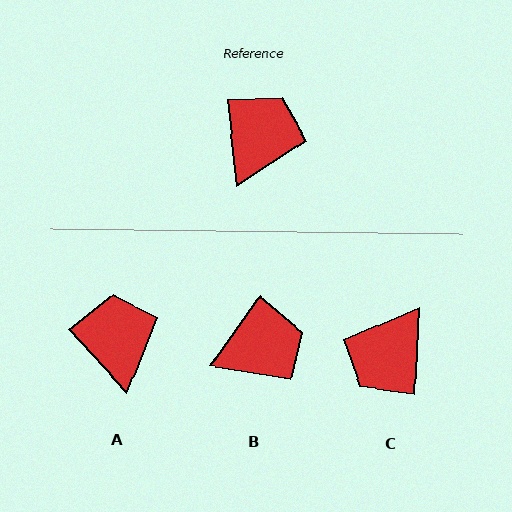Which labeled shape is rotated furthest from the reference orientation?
C, about 170 degrees away.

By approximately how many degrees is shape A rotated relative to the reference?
Approximately 36 degrees counter-clockwise.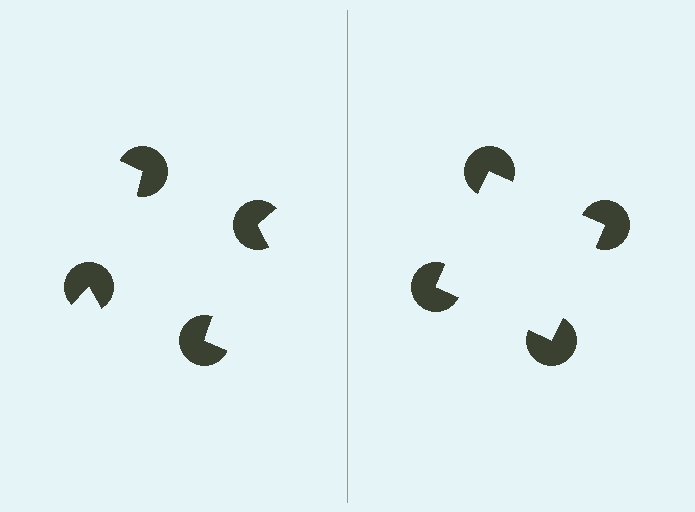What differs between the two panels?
The pac-man discs are positioned identically on both sides; only the wedge orientations differ. On the right they align to a square; on the left they are misaligned.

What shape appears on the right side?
An illusory square.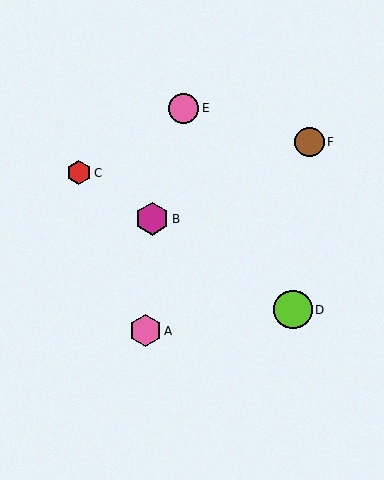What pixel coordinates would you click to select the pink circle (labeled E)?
Click at (184, 109) to select the pink circle E.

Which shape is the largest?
The lime circle (labeled D) is the largest.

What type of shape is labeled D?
Shape D is a lime circle.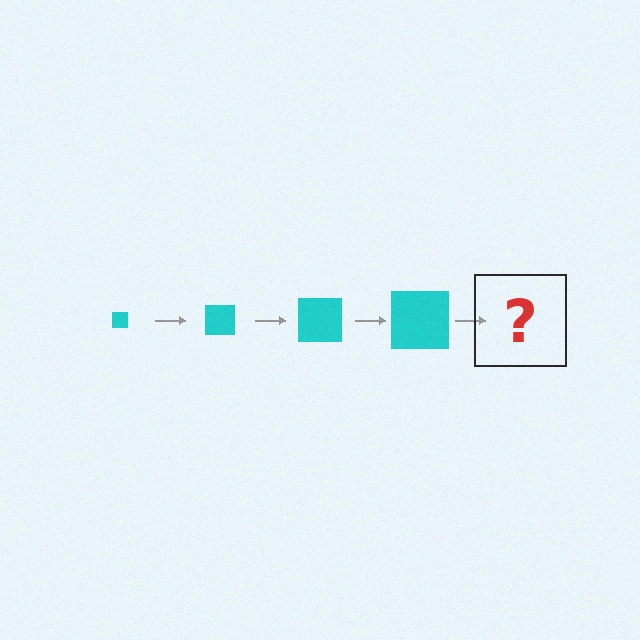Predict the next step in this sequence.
The next step is a cyan square, larger than the previous one.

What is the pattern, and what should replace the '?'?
The pattern is that the square gets progressively larger each step. The '?' should be a cyan square, larger than the previous one.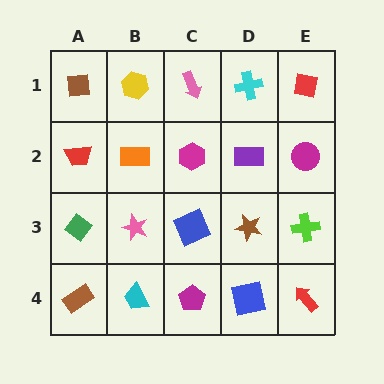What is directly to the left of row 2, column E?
A purple rectangle.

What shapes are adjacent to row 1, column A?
A red trapezoid (row 2, column A), a yellow hexagon (row 1, column B).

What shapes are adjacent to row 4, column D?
A brown star (row 3, column D), a magenta pentagon (row 4, column C), a red arrow (row 4, column E).